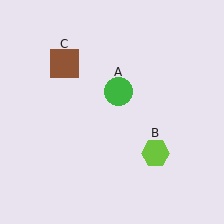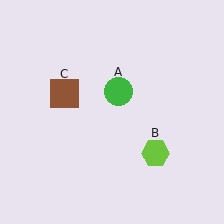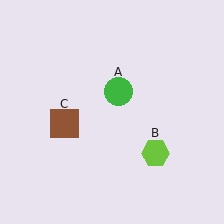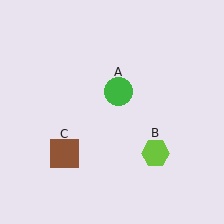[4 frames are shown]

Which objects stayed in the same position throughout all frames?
Green circle (object A) and lime hexagon (object B) remained stationary.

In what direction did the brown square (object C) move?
The brown square (object C) moved down.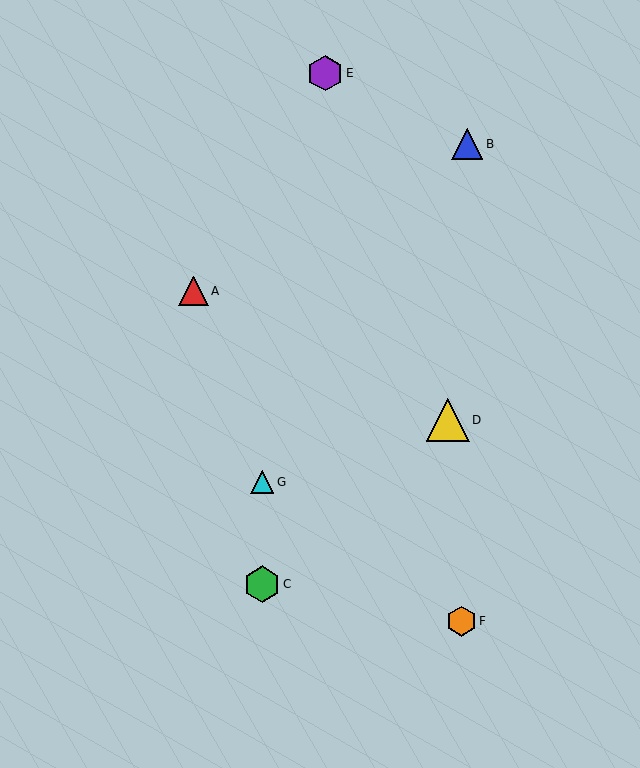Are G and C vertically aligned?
Yes, both are at x≈262.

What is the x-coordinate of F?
Object F is at x≈461.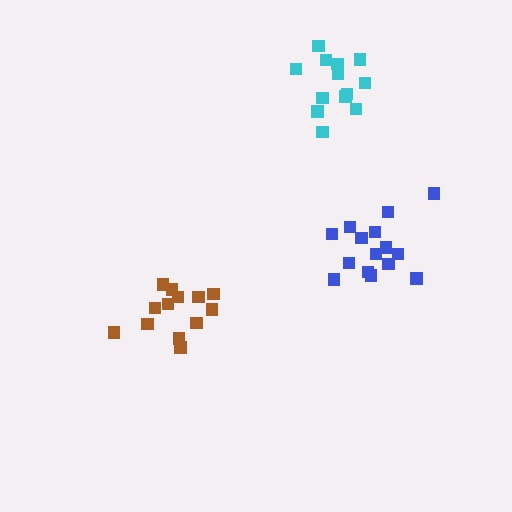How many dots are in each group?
Group 1: 13 dots, Group 2: 15 dots, Group 3: 13 dots (41 total).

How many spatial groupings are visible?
There are 3 spatial groupings.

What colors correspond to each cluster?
The clusters are colored: brown, blue, cyan.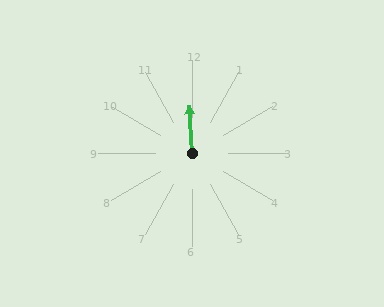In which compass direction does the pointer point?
North.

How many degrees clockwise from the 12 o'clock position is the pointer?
Approximately 357 degrees.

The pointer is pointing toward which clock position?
Roughly 12 o'clock.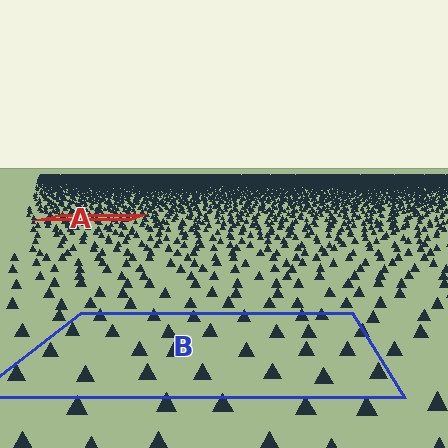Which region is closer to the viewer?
Region B is closer. The texture elements there are larger and more spread out.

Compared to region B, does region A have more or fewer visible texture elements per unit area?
Region A has more texture elements per unit area — they are packed more densely because it is farther away.